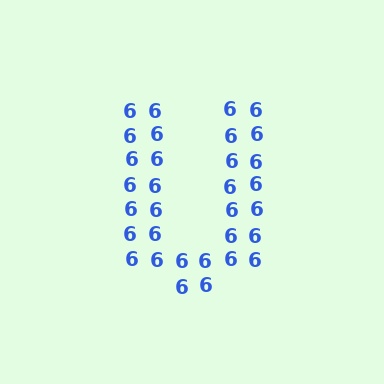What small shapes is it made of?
It is made of small digit 6's.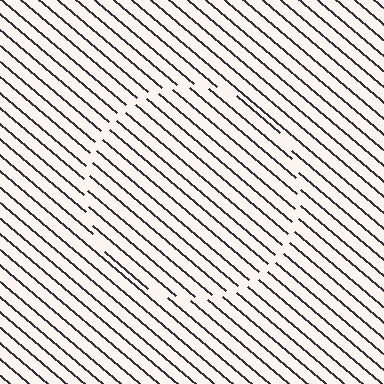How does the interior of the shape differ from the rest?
The interior of the shape contains the same grating, shifted by half a period — the contour is defined by the phase discontinuity where line-ends from the inner and outer gratings abut.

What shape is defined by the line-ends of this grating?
An illusory circle. The interior of the shape contains the same grating, shifted by half a period — the contour is defined by the phase discontinuity where line-ends from the inner and outer gratings abut.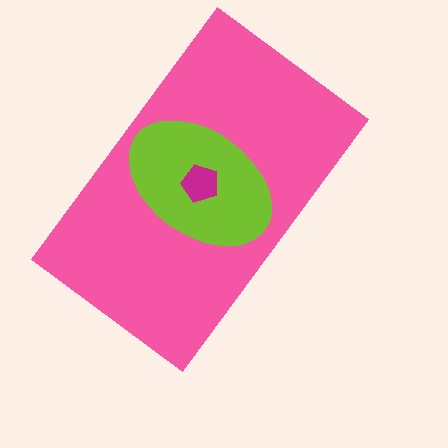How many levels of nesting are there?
3.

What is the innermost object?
The magenta pentagon.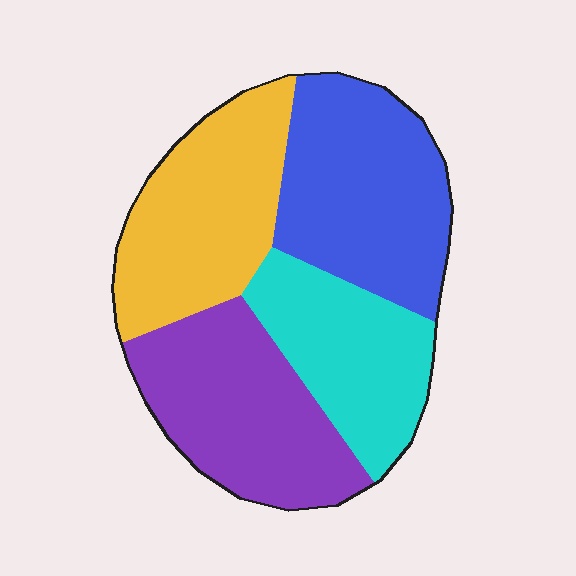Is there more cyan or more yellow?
Yellow.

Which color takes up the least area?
Cyan, at roughly 20%.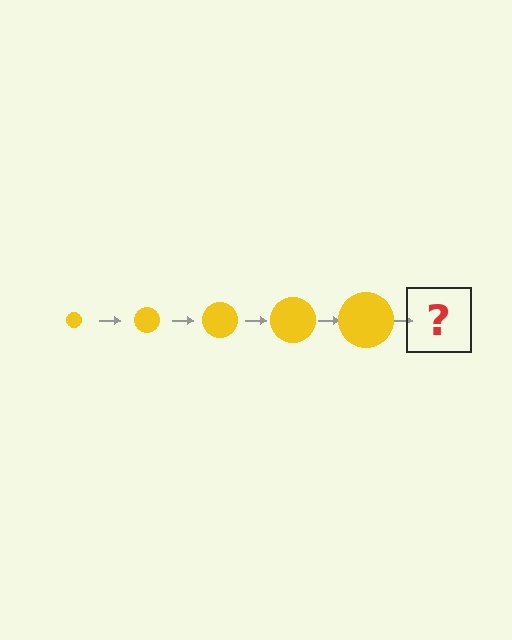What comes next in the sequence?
The next element should be a yellow circle, larger than the previous one.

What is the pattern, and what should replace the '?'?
The pattern is that the circle gets progressively larger each step. The '?' should be a yellow circle, larger than the previous one.